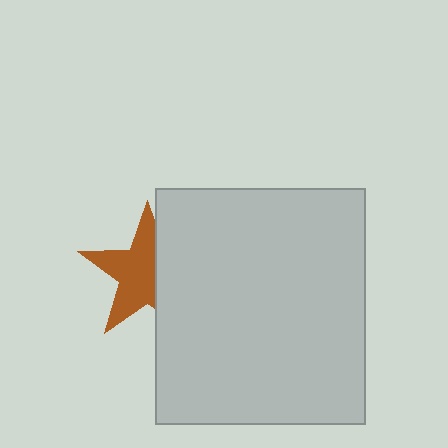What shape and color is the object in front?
The object in front is a light gray rectangle.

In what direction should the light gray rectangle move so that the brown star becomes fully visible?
The light gray rectangle should move right. That is the shortest direction to clear the overlap and leave the brown star fully visible.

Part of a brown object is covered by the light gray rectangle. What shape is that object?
It is a star.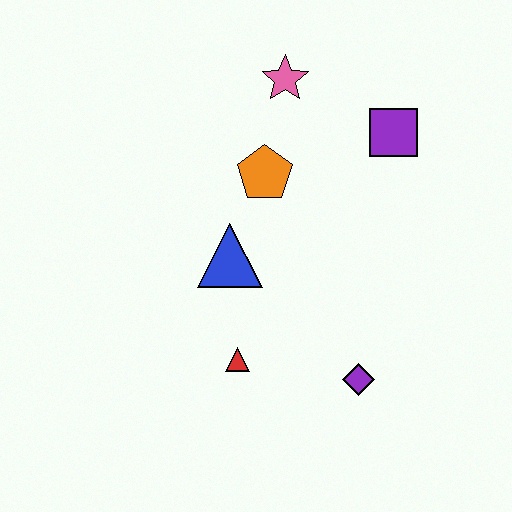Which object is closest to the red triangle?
The blue triangle is closest to the red triangle.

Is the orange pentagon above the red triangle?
Yes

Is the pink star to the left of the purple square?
Yes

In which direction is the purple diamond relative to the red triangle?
The purple diamond is to the right of the red triangle.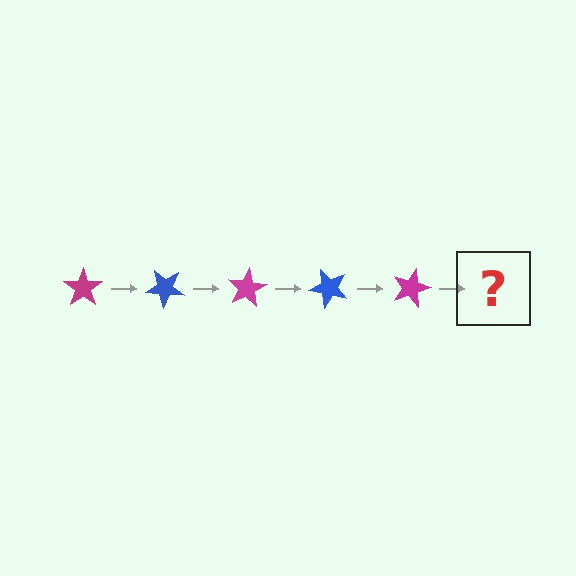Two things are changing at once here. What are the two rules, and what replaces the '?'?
The two rules are that it rotates 40 degrees each step and the color cycles through magenta and blue. The '?' should be a blue star, rotated 200 degrees from the start.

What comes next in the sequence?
The next element should be a blue star, rotated 200 degrees from the start.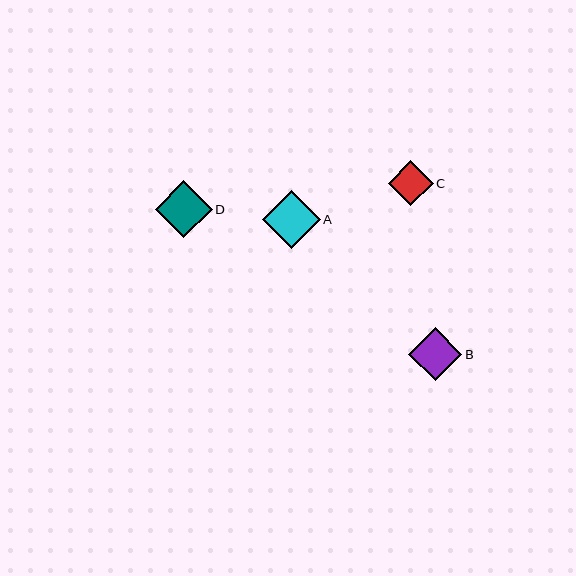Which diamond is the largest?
Diamond A is the largest with a size of approximately 58 pixels.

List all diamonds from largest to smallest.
From largest to smallest: A, D, B, C.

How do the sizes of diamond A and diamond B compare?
Diamond A and diamond B are approximately the same size.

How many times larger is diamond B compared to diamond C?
Diamond B is approximately 1.2 times the size of diamond C.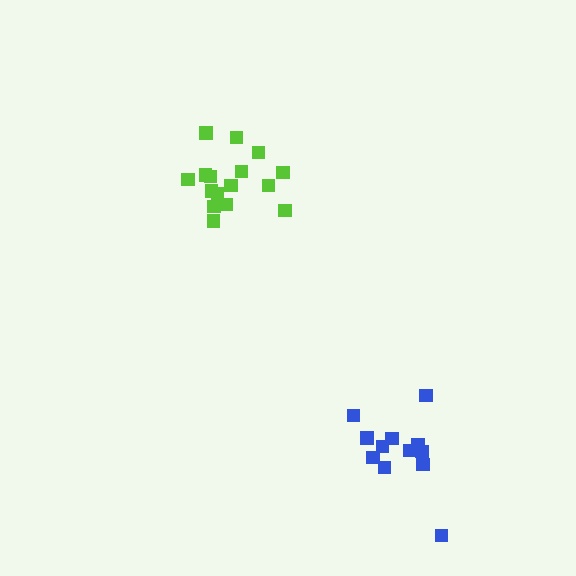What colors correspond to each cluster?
The clusters are colored: lime, blue.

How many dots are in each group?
Group 1: 16 dots, Group 2: 12 dots (28 total).